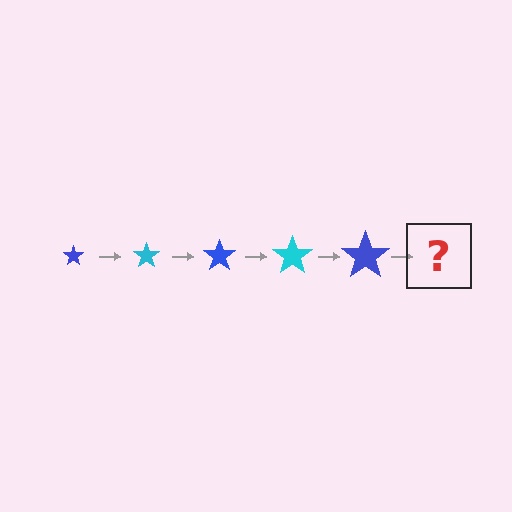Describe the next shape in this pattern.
It should be a cyan star, larger than the previous one.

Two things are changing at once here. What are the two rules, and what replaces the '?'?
The two rules are that the star grows larger each step and the color cycles through blue and cyan. The '?' should be a cyan star, larger than the previous one.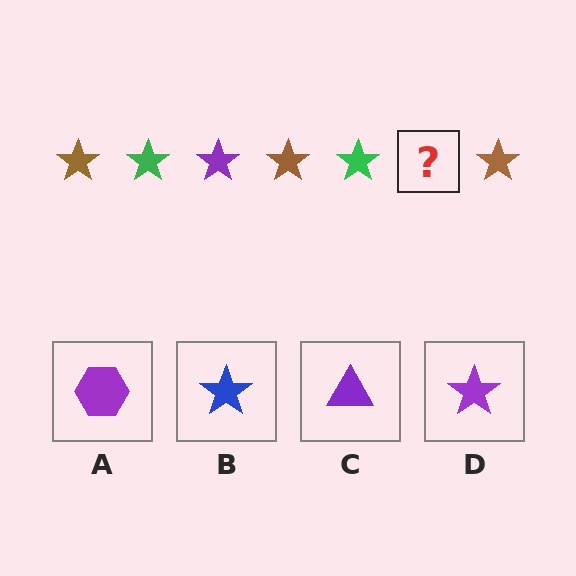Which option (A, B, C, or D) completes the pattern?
D.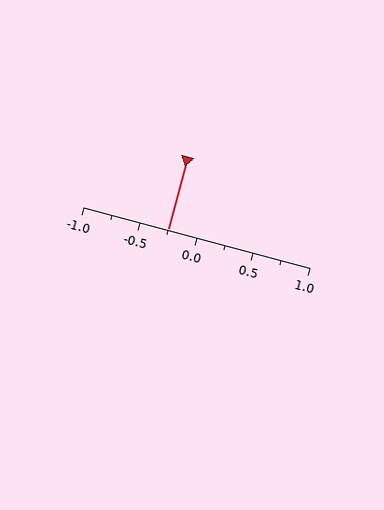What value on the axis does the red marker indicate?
The marker indicates approximately -0.25.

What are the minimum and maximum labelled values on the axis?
The axis runs from -1.0 to 1.0.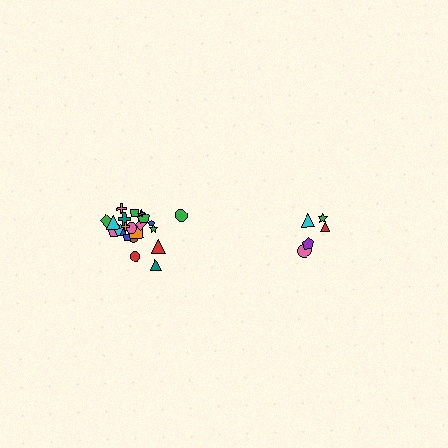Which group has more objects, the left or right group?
The left group.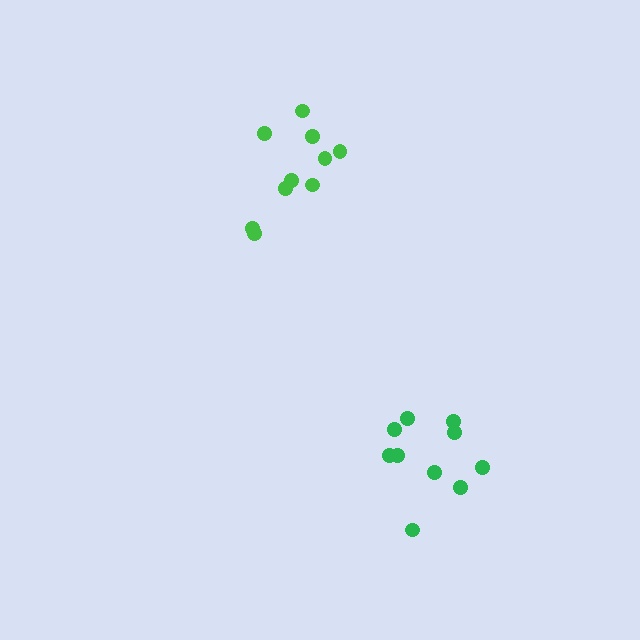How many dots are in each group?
Group 1: 10 dots, Group 2: 10 dots (20 total).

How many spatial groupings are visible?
There are 2 spatial groupings.